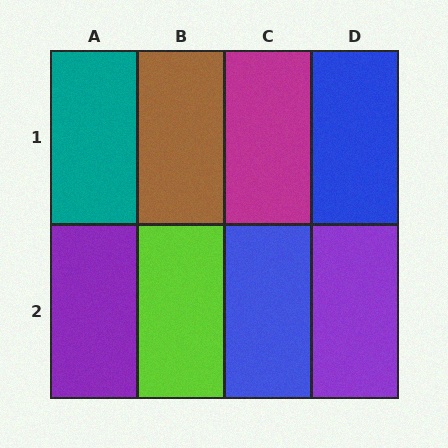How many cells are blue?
2 cells are blue.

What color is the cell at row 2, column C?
Blue.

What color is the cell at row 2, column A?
Purple.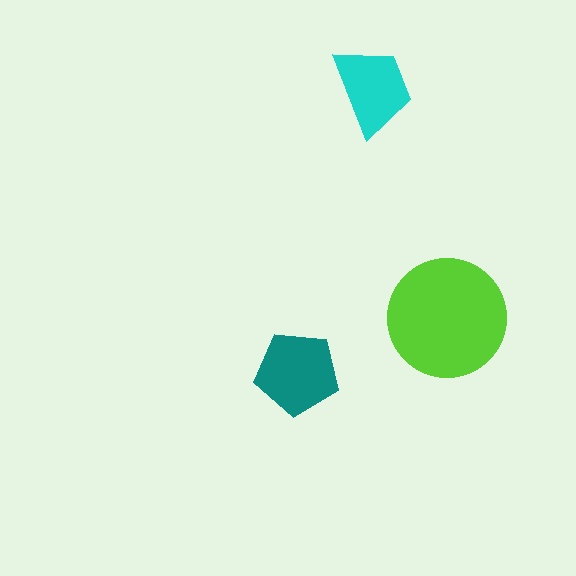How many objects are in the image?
There are 3 objects in the image.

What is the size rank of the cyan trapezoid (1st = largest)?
3rd.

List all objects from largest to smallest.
The lime circle, the teal pentagon, the cyan trapezoid.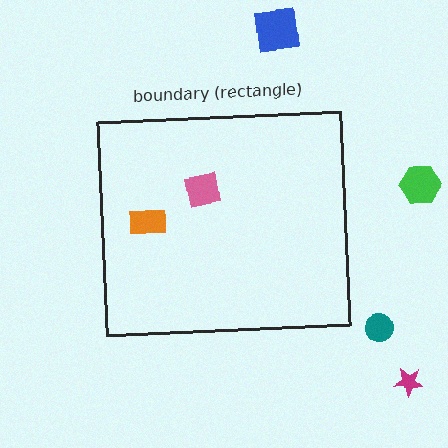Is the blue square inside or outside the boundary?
Outside.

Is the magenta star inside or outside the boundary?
Outside.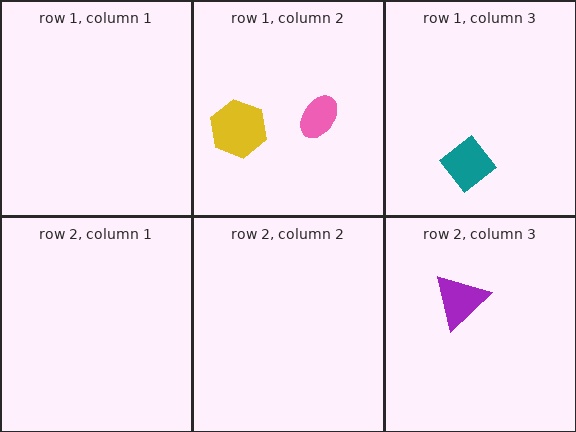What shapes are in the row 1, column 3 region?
The teal diamond.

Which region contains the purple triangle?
The row 2, column 3 region.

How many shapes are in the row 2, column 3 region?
1.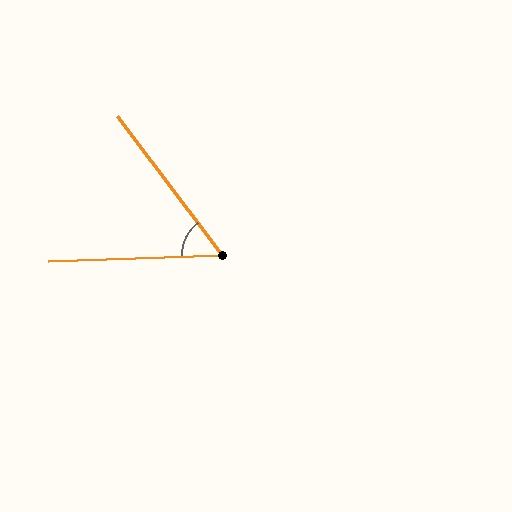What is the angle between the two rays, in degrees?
Approximately 55 degrees.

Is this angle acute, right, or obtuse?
It is acute.